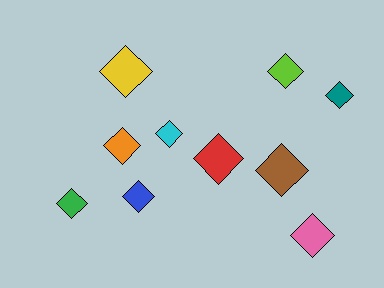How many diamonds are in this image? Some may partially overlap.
There are 10 diamonds.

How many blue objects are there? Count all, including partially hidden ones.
There is 1 blue object.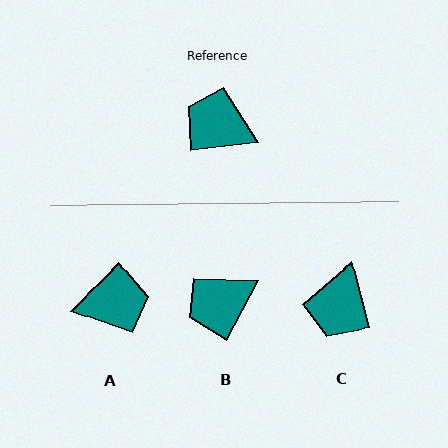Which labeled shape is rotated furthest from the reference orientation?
A, about 142 degrees away.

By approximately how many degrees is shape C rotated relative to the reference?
Approximately 98 degrees counter-clockwise.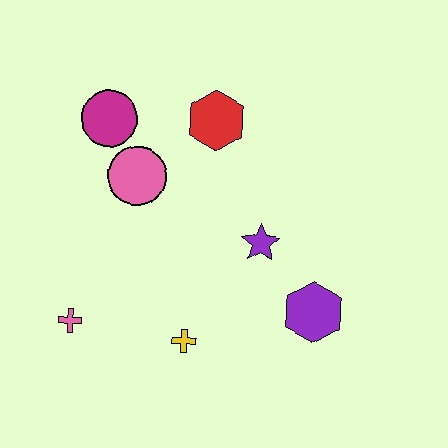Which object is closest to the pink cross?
The yellow cross is closest to the pink cross.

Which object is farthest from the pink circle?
The purple hexagon is farthest from the pink circle.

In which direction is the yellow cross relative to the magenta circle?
The yellow cross is below the magenta circle.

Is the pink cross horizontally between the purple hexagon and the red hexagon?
No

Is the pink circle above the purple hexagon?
Yes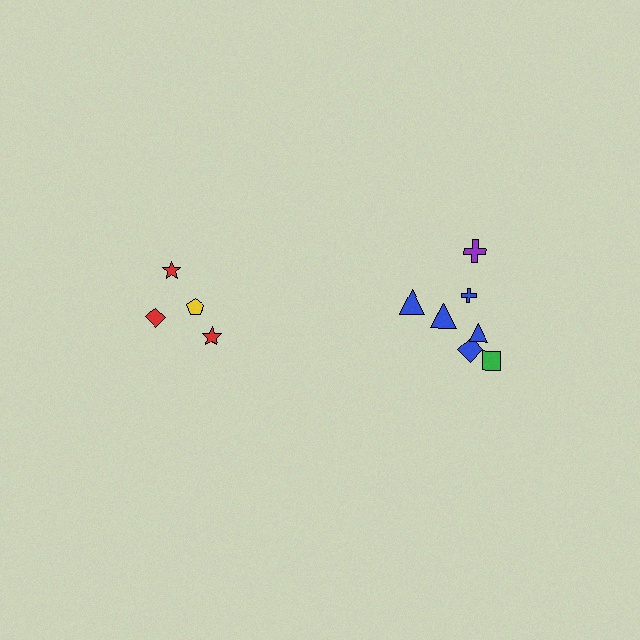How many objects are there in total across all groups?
There are 11 objects.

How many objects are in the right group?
There are 7 objects.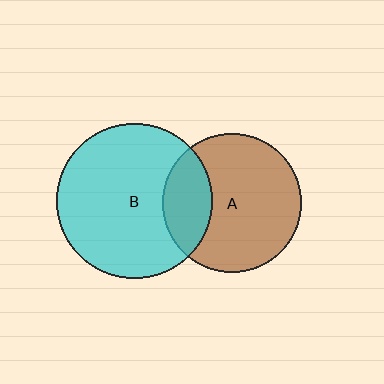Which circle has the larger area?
Circle B (cyan).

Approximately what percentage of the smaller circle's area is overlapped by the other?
Approximately 25%.